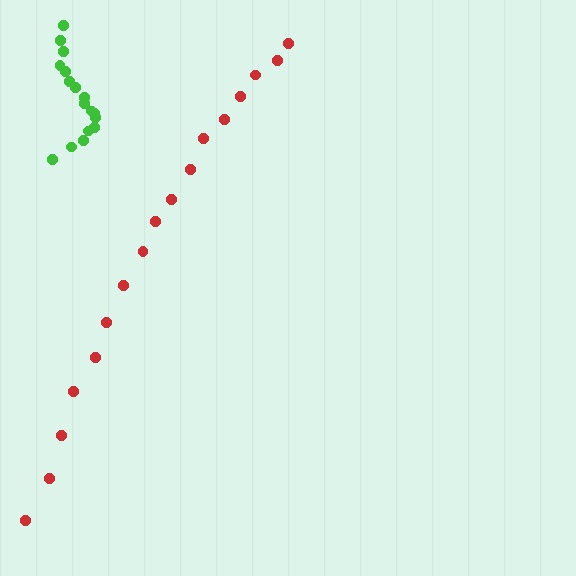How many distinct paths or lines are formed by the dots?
There are 2 distinct paths.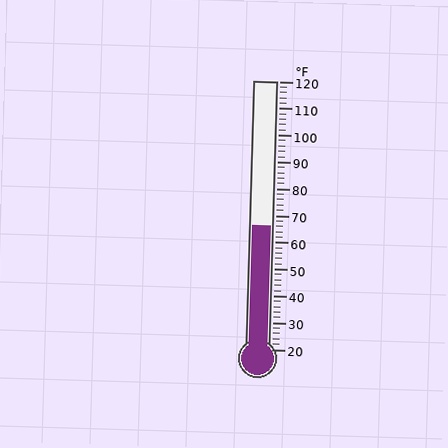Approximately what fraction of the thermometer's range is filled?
The thermometer is filled to approximately 45% of its range.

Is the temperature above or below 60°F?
The temperature is above 60°F.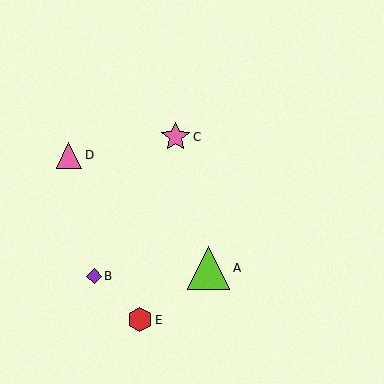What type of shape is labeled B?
Shape B is a purple diamond.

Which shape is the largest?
The lime triangle (labeled A) is the largest.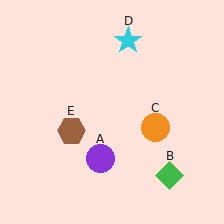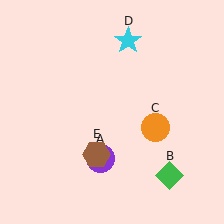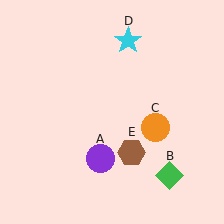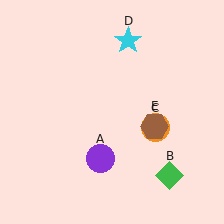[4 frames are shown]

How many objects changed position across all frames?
1 object changed position: brown hexagon (object E).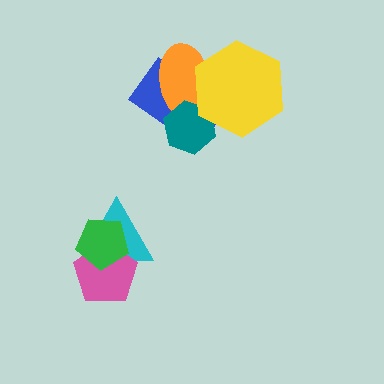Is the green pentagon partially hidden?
No, no other shape covers it.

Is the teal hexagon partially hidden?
Yes, it is partially covered by another shape.